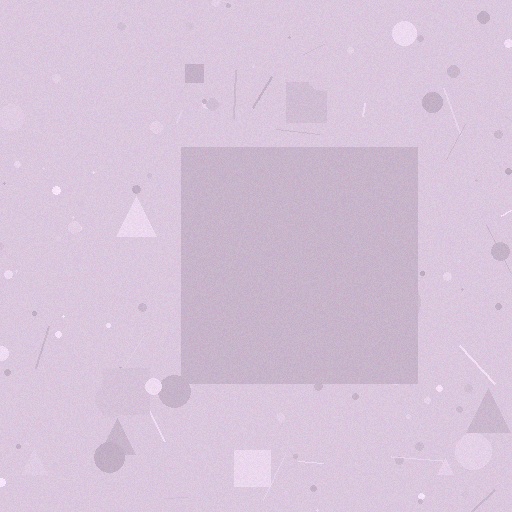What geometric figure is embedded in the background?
A square is embedded in the background.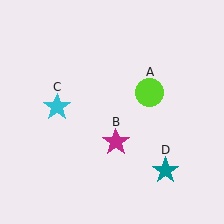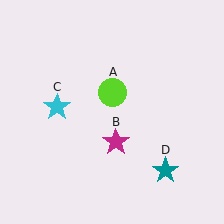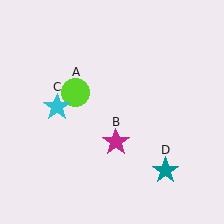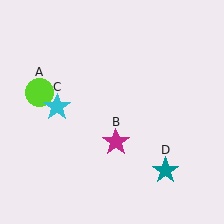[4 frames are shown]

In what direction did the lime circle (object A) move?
The lime circle (object A) moved left.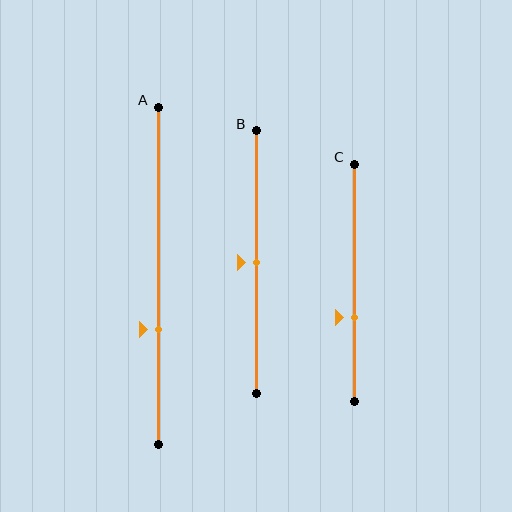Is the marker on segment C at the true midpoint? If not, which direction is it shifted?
No, the marker on segment C is shifted downward by about 15% of the segment length.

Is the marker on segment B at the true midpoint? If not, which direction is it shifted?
Yes, the marker on segment B is at the true midpoint.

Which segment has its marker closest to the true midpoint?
Segment B has its marker closest to the true midpoint.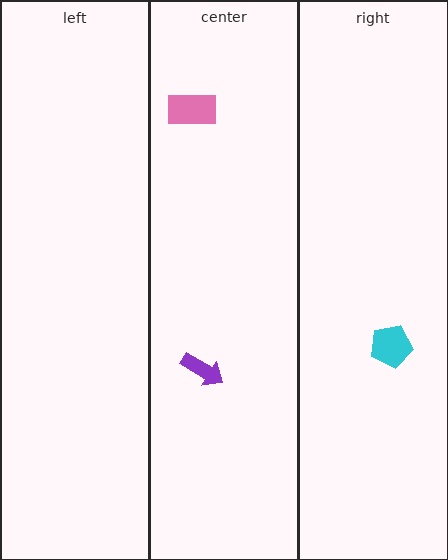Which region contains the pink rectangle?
The center region.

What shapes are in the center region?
The pink rectangle, the purple arrow.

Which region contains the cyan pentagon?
The right region.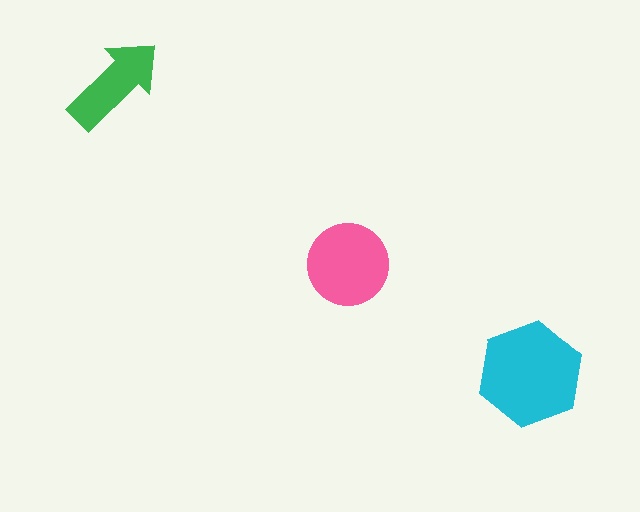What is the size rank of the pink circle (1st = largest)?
2nd.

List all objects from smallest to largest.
The green arrow, the pink circle, the cyan hexagon.